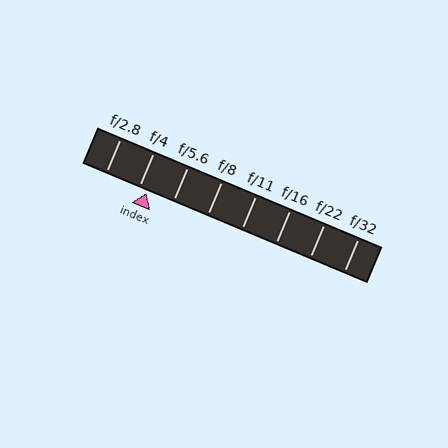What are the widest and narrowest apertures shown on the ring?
The widest aperture shown is f/2.8 and the narrowest is f/32.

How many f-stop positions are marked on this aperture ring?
There are 8 f-stop positions marked.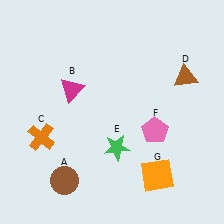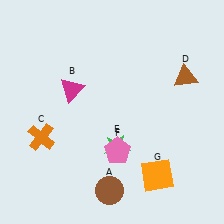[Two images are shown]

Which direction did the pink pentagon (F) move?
The pink pentagon (F) moved left.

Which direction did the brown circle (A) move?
The brown circle (A) moved right.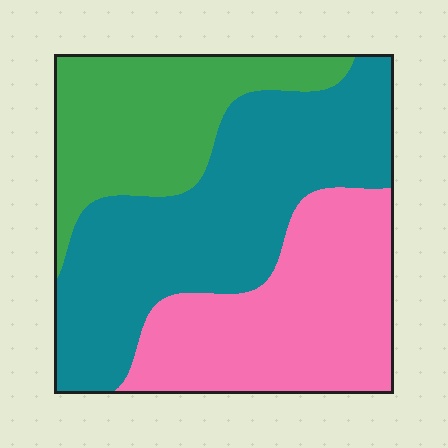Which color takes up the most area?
Teal, at roughly 45%.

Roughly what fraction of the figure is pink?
Pink covers 32% of the figure.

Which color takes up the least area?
Green, at roughly 25%.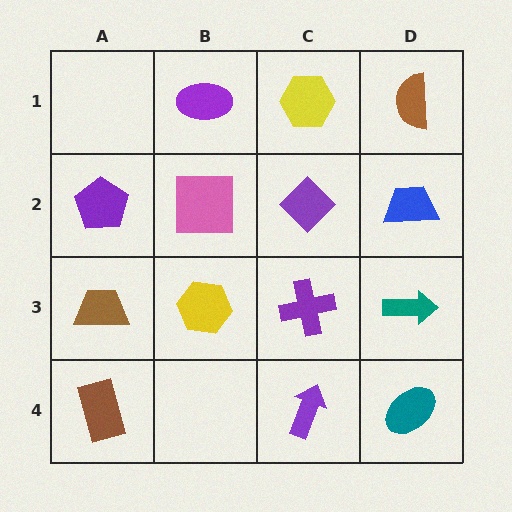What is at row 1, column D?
A brown semicircle.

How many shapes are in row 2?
4 shapes.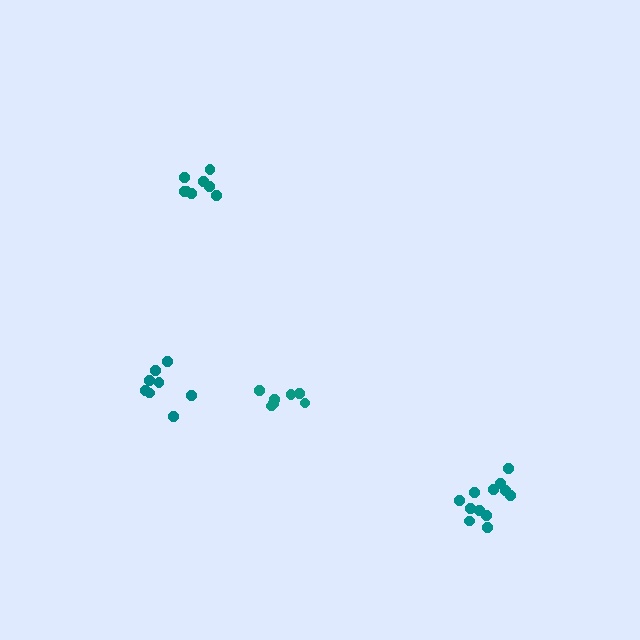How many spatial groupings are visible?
There are 4 spatial groupings.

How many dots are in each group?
Group 1: 8 dots, Group 2: 7 dots, Group 3: 12 dots, Group 4: 8 dots (35 total).